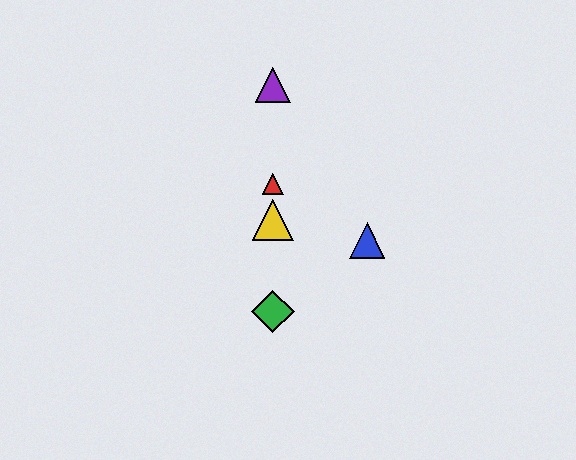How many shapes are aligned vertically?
4 shapes (the red triangle, the green diamond, the yellow triangle, the purple triangle) are aligned vertically.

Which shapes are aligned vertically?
The red triangle, the green diamond, the yellow triangle, the purple triangle are aligned vertically.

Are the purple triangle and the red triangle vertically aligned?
Yes, both are at x≈273.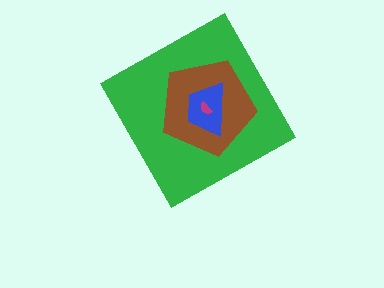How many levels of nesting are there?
4.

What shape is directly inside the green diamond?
The brown pentagon.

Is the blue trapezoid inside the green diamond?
Yes.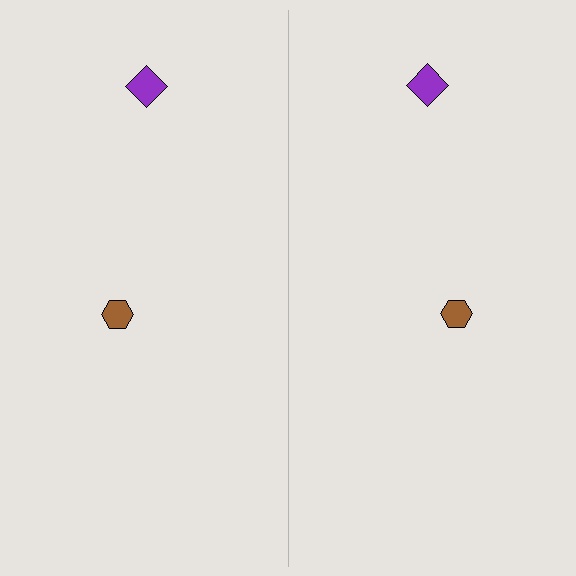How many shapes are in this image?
There are 4 shapes in this image.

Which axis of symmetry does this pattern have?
The pattern has a vertical axis of symmetry running through the center of the image.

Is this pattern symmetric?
Yes, this pattern has bilateral (reflection) symmetry.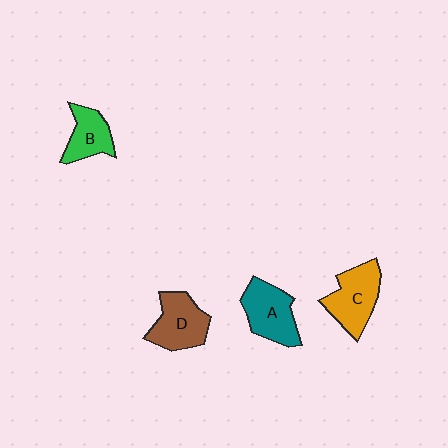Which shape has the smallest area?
Shape B (green).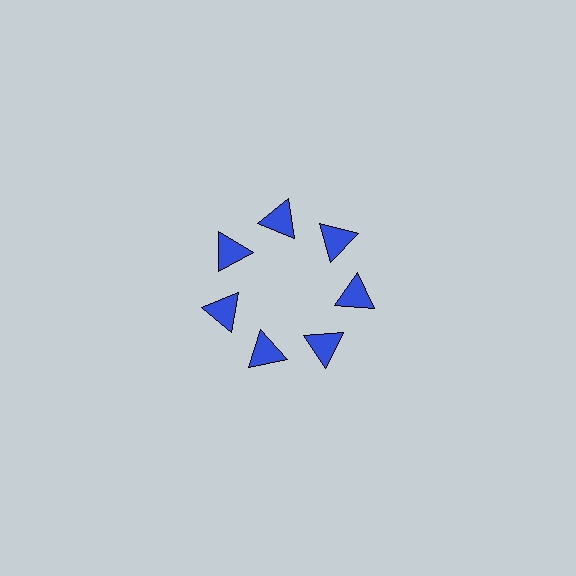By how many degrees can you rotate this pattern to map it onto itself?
The pattern maps onto itself every 51 degrees of rotation.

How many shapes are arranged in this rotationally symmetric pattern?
There are 7 shapes, arranged in 7 groups of 1.